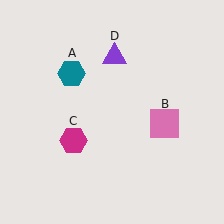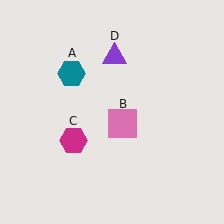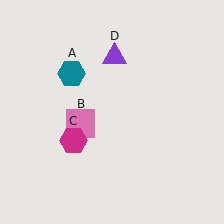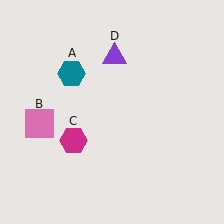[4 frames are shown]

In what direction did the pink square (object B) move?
The pink square (object B) moved left.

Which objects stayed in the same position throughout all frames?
Teal hexagon (object A) and magenta hexagon (object C) and purple triangle (object D) remained stationary.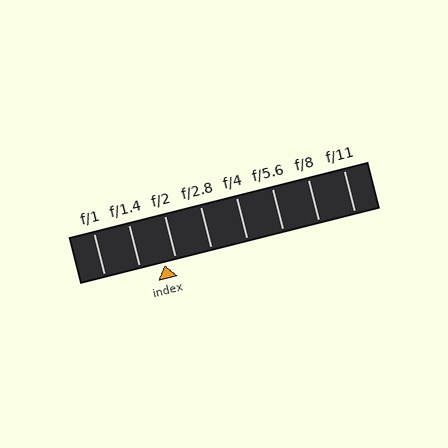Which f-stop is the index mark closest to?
The index mark is closest to f/2.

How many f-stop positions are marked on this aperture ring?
There are 8 f-stop positions marked.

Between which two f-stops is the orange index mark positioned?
The index mark is between f/1.4 and f/2.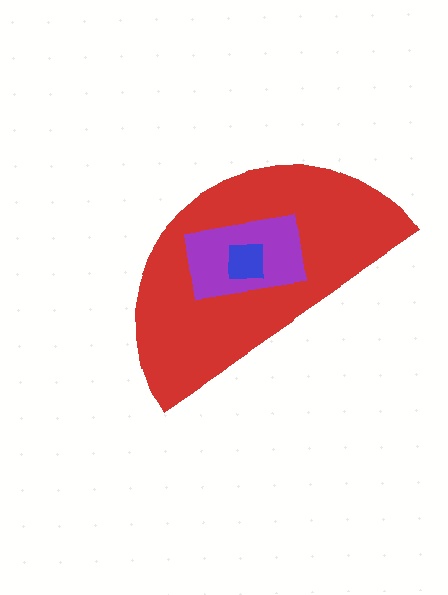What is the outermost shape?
The red semicircle.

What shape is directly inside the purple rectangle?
The blue square.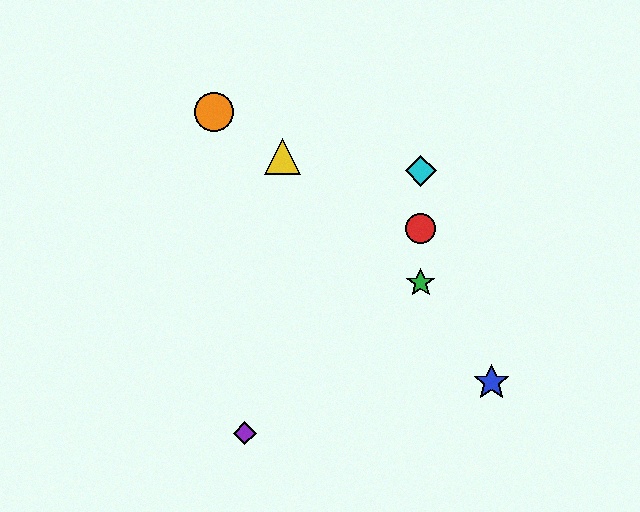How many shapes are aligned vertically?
3 shapes (the red circle, the green star, the cyan diamond) are aligned vertically.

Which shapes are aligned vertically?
The red circle, the green star, the cyan diamond are aligned vertically.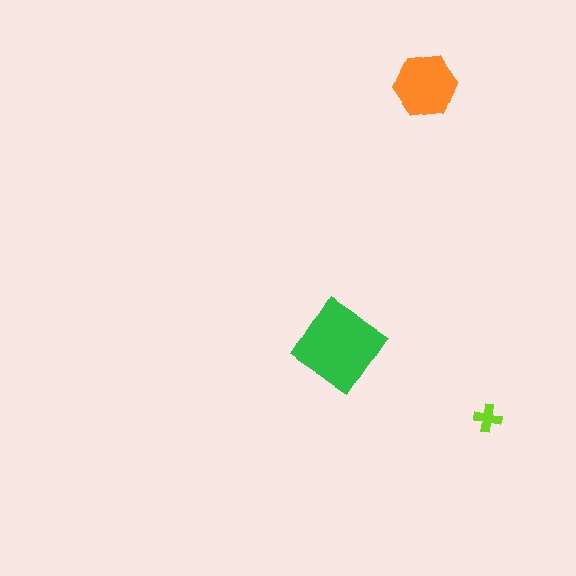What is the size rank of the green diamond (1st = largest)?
1st.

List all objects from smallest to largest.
The lime cross, the orange hexagon, the green diamond.